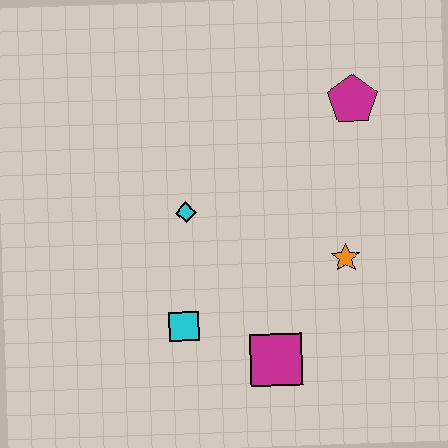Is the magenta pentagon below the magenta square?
No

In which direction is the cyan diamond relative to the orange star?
The cyan diamond is to the left of the orange star.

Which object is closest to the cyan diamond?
The cyan square is closest to the cyan diamond.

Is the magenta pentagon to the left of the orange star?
No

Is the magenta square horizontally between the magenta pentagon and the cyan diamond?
Yes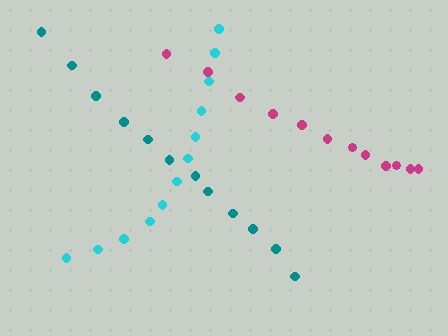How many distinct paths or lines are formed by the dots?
There are 3 distinct paths.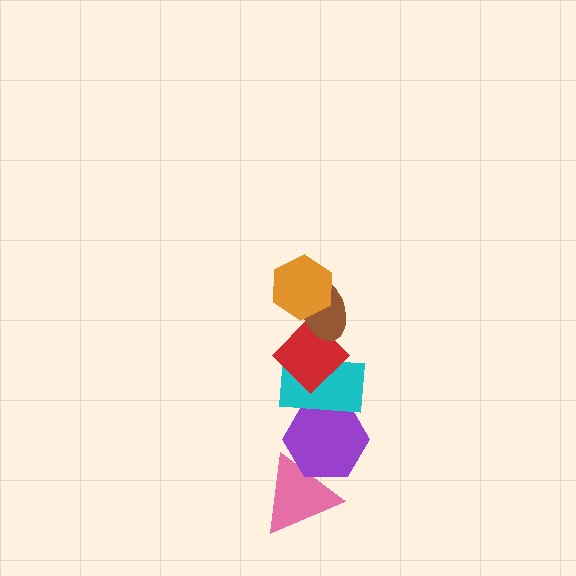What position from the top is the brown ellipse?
The brown ellipse is 2nd from the top.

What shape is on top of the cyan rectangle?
The red diamond is on top of the cyan rectangle.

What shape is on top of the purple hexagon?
The cyan rectangle is on top of the purple hexagon.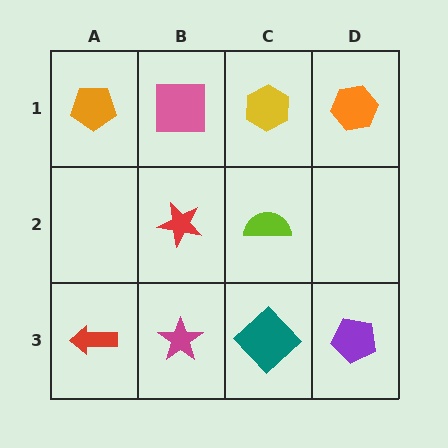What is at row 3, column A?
A red arrow.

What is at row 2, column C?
A lime semicircle.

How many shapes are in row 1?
4 shapes.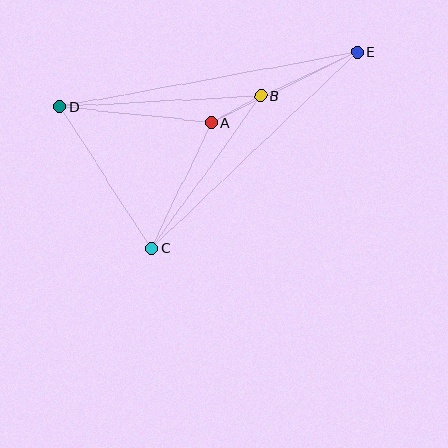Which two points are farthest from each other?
Points D and E are farthest from each other.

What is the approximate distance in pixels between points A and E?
The distance between A and E is approximately 162 pixels.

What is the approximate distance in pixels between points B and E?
The distance between B and E is approximately 106 pixels.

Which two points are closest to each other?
Points A and B are closest to each other.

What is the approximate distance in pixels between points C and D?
The distance between C and D is approximately 168 pixels.